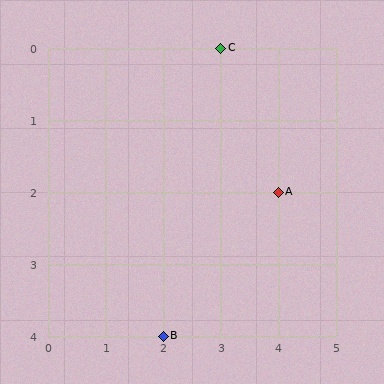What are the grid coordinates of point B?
Point B is at grid coordinates (2, 4).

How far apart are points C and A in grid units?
Points C and A are 1 column and 2 rows apart (about 2.2 grid units diagonally).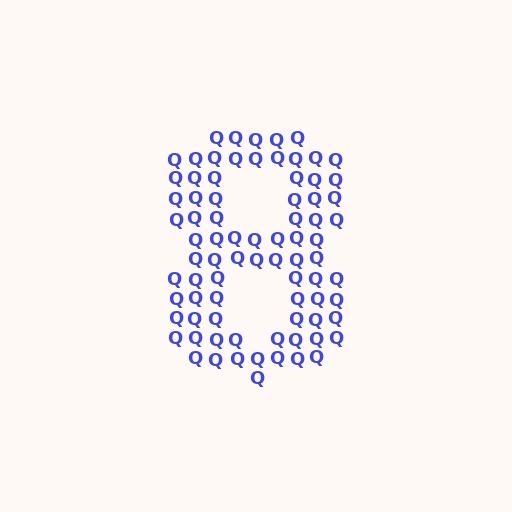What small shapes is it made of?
It is made of small letter Q's.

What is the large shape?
The large shape is the digit 8.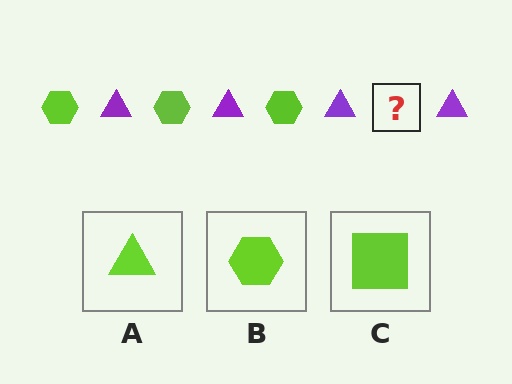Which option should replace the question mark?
Option B.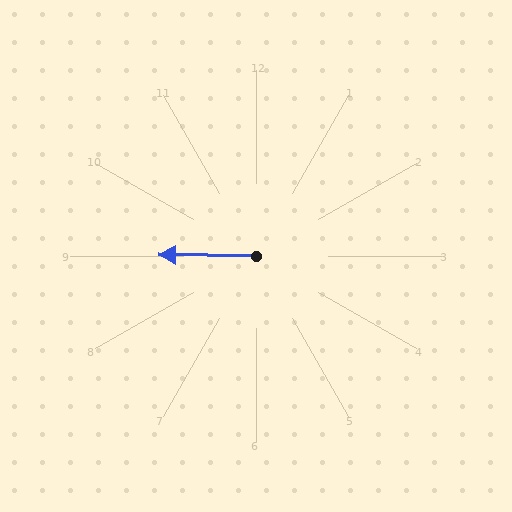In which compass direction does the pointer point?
West.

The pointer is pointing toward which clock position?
Roughly 9 o'clock.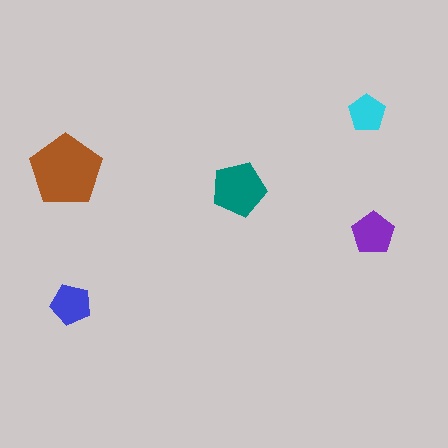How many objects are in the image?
There are 5 objects in the image.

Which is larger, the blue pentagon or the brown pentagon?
The brown one.